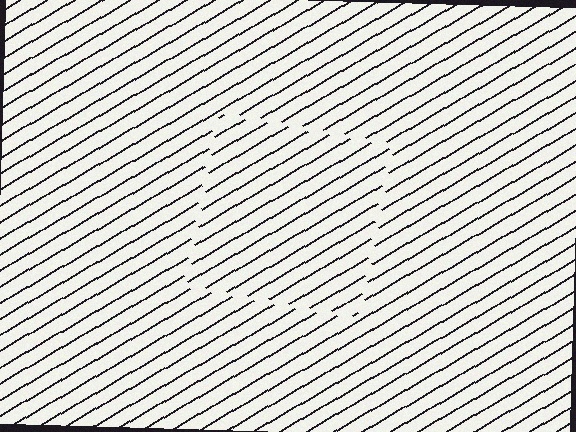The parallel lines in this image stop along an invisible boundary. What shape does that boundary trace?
An illusory square. The interior of the shape contains the same grating, shifted by half a period — the contour is defined by the phase discontinuity where line-ends from the inner and outer gratings abut.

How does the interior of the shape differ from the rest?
The interior of the shape contains the same grating, shifted by half a period — the contour is defined by the phase discontinuity where line-ends from the inner and outer gratings abut.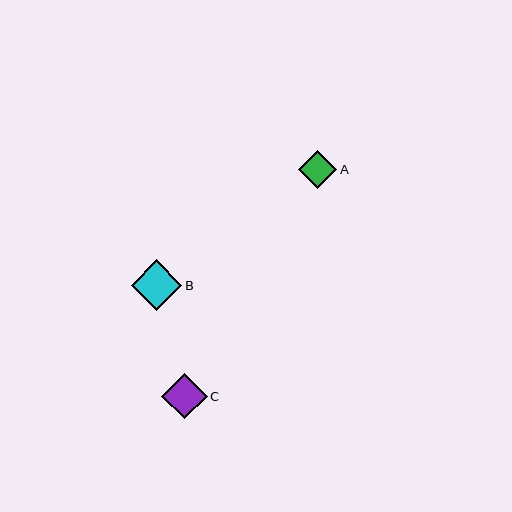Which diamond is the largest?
Diamond B is the largest with a size of approximately 50 pixels.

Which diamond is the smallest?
Diamond A is the smallest with a size of approximately 38 pixels.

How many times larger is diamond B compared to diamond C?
Diamond B is approximately 1.1 times the size of diamond C.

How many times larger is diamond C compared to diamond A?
Diamond C is approximately 1.2 times the size of diamond A.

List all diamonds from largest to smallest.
From largest to smallest: B, C, A.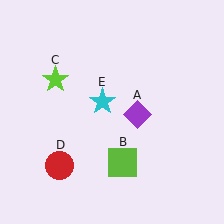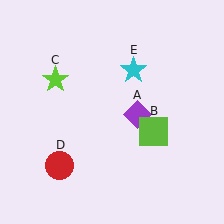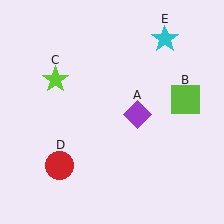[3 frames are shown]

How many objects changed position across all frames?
2 objects changed position: lime square (object B), cyan star (object E).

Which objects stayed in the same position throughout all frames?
Purple diamond (object A) and lime star (object C) and red circle (object D) remained stationary.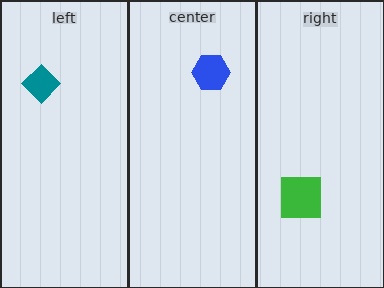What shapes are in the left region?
The teal diamond.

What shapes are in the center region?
The blue hexagon.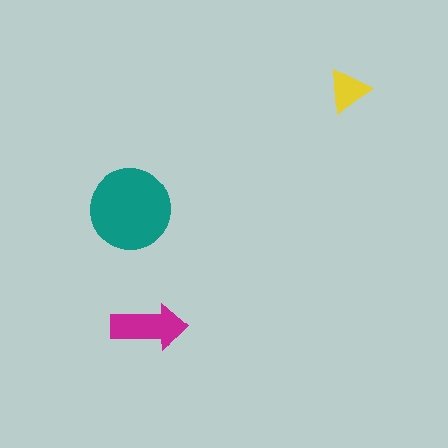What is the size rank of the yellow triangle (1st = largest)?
3rd.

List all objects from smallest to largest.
The yellow triangle, the magenta arrow, the teal circle.